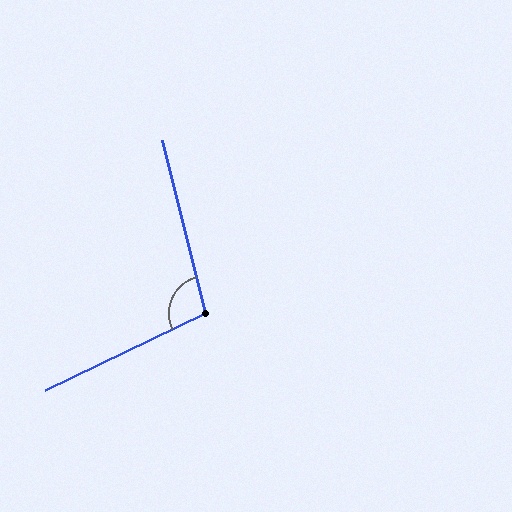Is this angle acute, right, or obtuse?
It is obtuse.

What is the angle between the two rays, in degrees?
Approximately 102 degrees.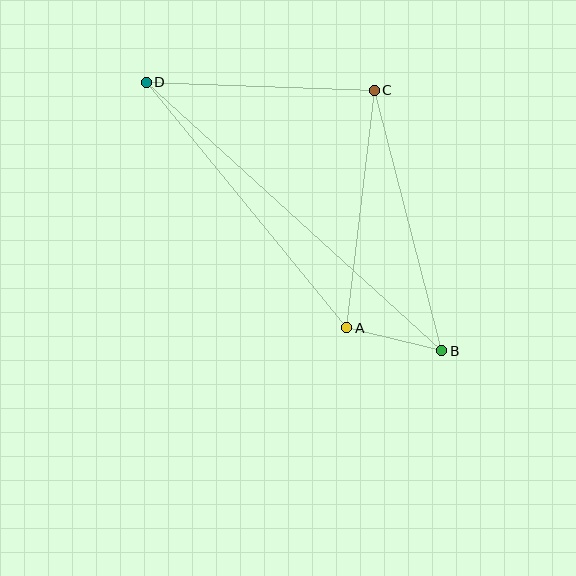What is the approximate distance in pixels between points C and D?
The distance between C and D is approximately 228 pixels.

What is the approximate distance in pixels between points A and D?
The distance between A and D is approximately 317 pixels.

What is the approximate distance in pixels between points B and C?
The distance between B and C is approximately 269 pixels.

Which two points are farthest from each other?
Points B and D are farthest from each other.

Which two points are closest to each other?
Points A and B are closest to each other.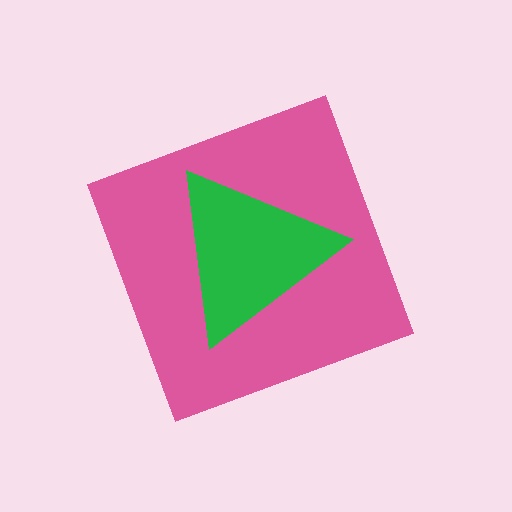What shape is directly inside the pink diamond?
The green triangle.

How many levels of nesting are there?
2.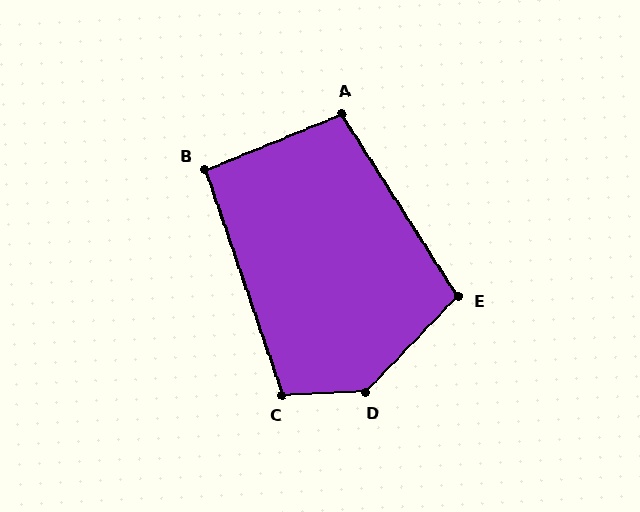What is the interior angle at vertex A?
Approximately 100 degrees (obtuse).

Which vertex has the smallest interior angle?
B, at approximately 93 degrees.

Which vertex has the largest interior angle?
D, at approximately 135 degrees.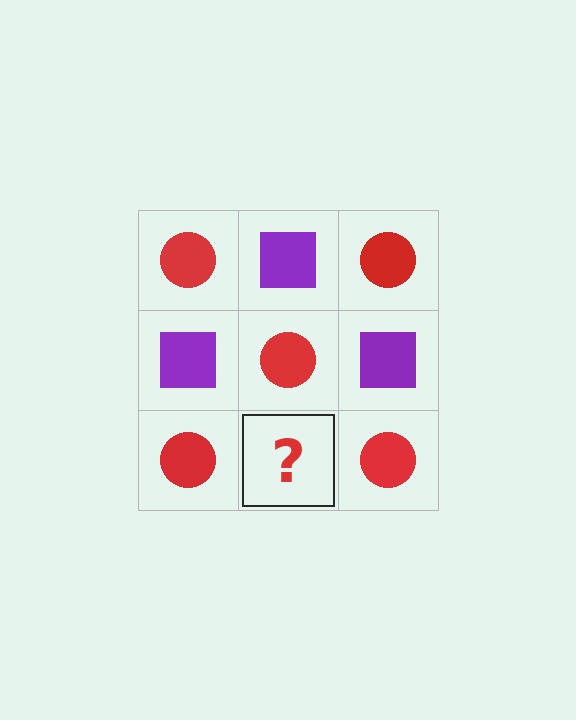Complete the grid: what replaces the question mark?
The question mark should be replaced with a purple square.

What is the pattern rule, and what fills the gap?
The rule is that it alternates red circle and purple square in a checkerboard pattern. The gap should be filled with a purple square.